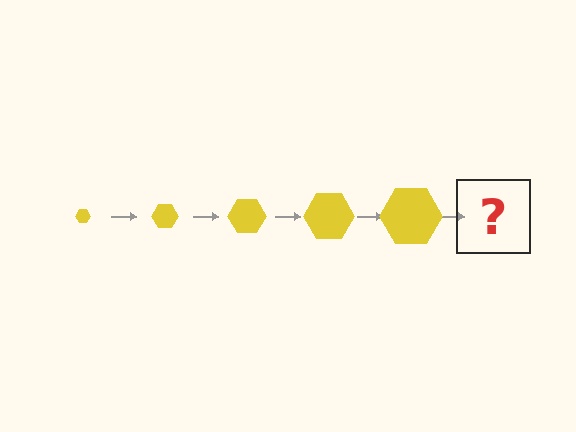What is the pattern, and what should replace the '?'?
The pattern is that the hexagon gets progressively larger each step. The '?' should be a yellow hexagon, larger than the previous one.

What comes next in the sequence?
The next element should be a yellow hexagon, larger than the previous one.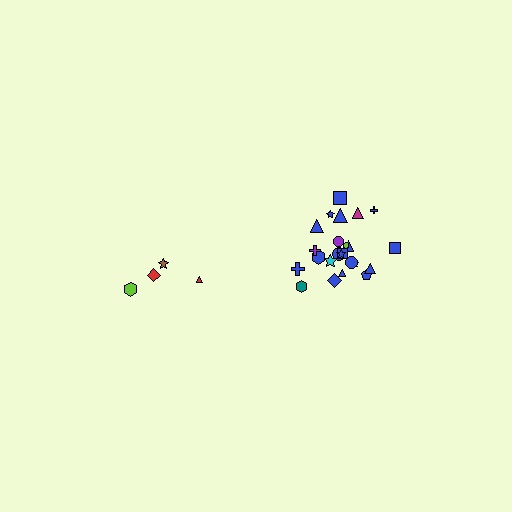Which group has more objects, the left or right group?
The right group.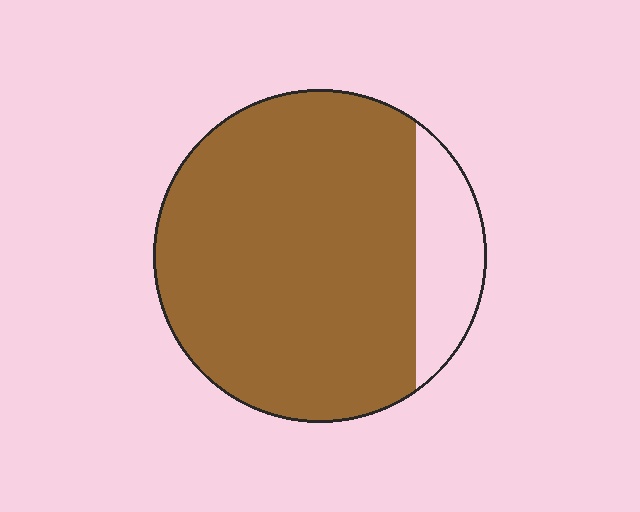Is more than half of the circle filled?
Yes.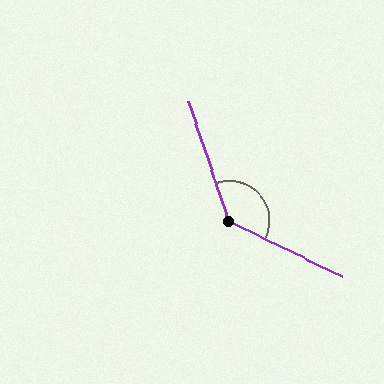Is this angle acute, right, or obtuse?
It is obtuse.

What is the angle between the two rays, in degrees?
Approximately 135 degrees.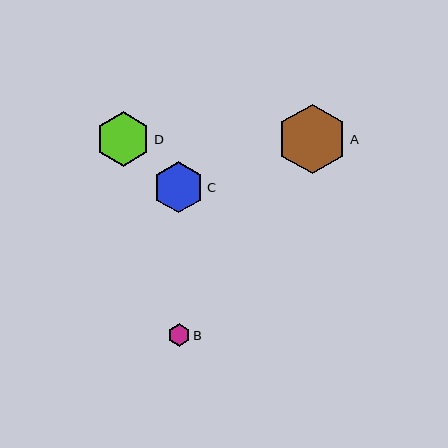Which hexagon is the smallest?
Hexagon B is the smallest with a size of approximately 22 pixels.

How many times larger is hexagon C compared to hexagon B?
Hexagon C is approximately 2.3 times the size of hexagon B.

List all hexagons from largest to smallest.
From largest to smallest: A, D, C, B.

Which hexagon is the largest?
Hexagon A is the largest with a size of approximately 69 pixels.